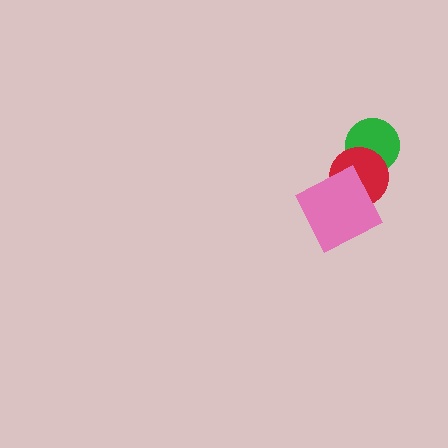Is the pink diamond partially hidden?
No, no other shape covers it.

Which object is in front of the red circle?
The pink diamond is in front of the red circle.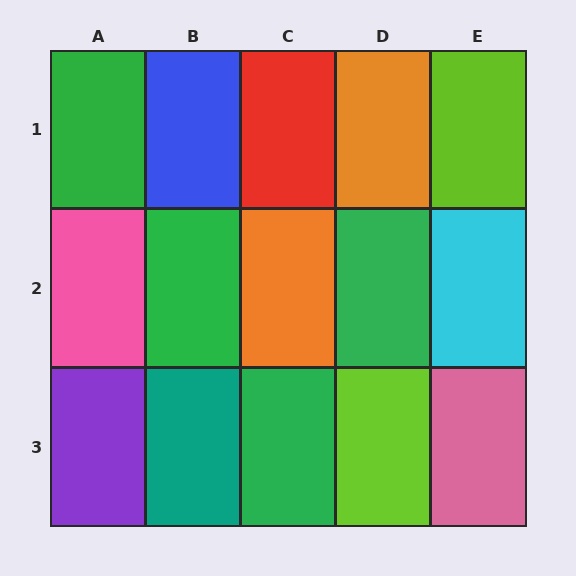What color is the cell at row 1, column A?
Green.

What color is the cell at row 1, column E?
Lime.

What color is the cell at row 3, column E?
Pink.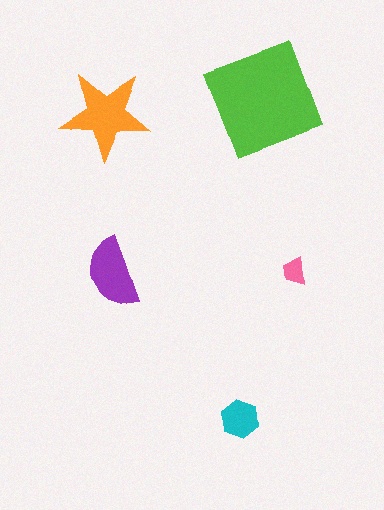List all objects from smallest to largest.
The pink trapezoid, the cyan hexagon, the purple semicircle, the orange star, the lime diamond.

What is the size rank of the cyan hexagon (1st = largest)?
4th.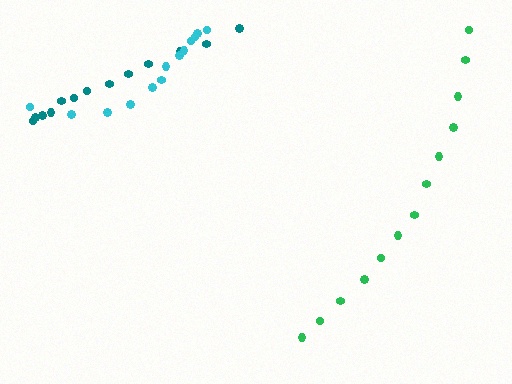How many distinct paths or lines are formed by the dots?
There are 3 distinct paths.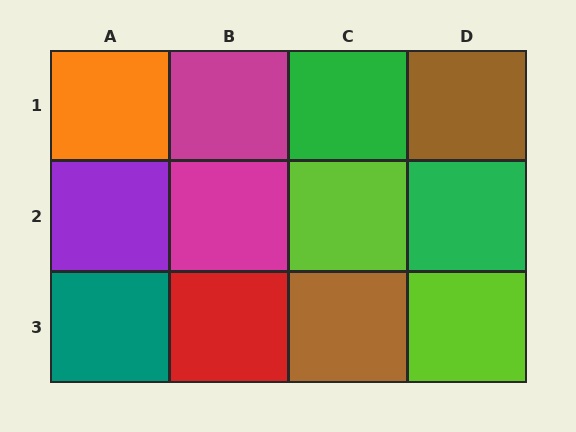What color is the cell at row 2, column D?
Green.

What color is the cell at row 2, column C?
Lime.